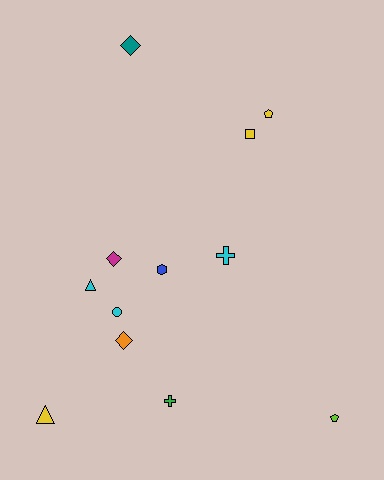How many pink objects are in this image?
There are no pink objects.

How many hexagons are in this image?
There is 1 hexagon.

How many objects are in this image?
There are 12 objects.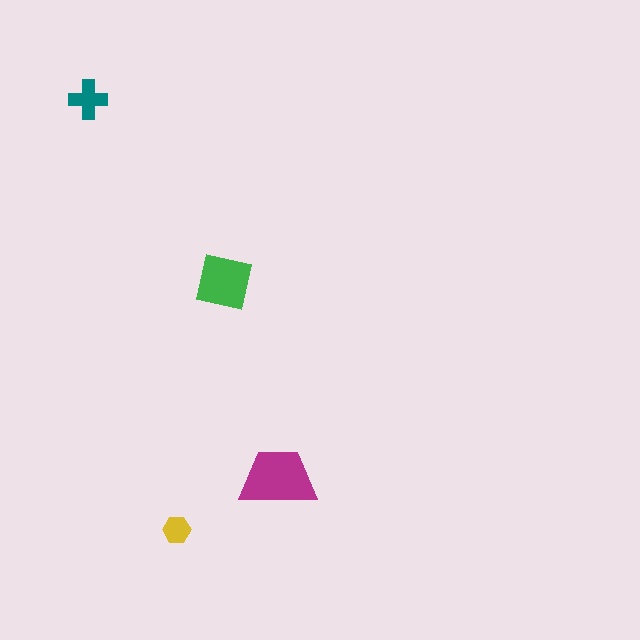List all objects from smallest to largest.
The yellow hexagon, the teal cross, the green square, the magenta trapezoid.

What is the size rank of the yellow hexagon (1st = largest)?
4th.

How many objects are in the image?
There are 4 objects in the image.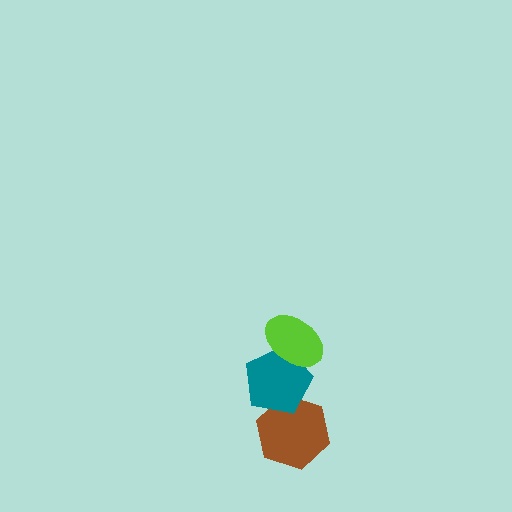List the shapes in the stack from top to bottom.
From top to bottom: the lime ellipse, the teal pentagon, the brown hexagon.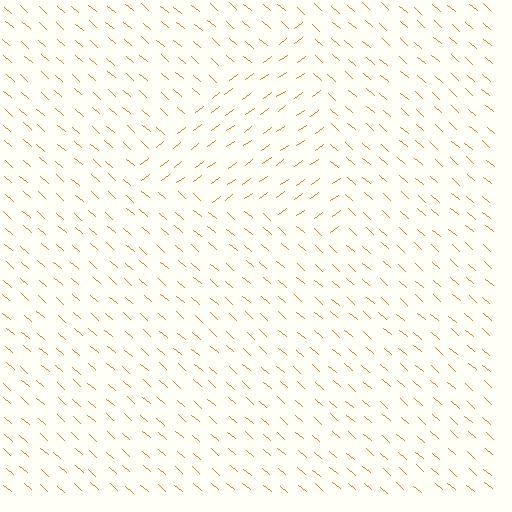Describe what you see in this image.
The image is filled with small orange line segments. A triangle region in the image has lines oriented differently from the surrounding lines, creating a visible texture boundary.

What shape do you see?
I see a triangle.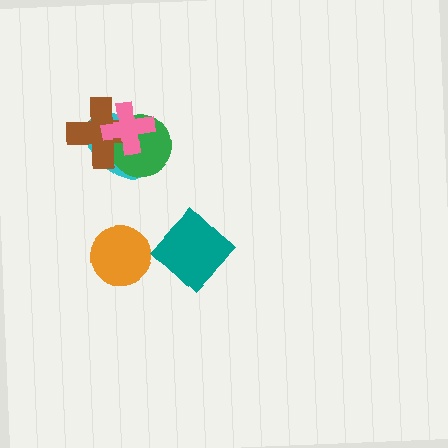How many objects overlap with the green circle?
3 objects overlap with the green circle.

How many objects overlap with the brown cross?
3 objects overlap with the brown cross.